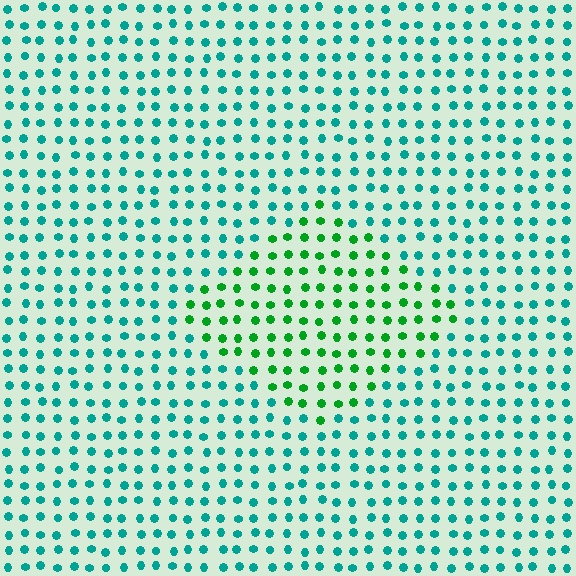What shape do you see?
I see a diamond.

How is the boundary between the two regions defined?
The boundary is defined purely by a slight shift in hue (about 44 degrees). Spacing, size, and orientation are identical on both sides.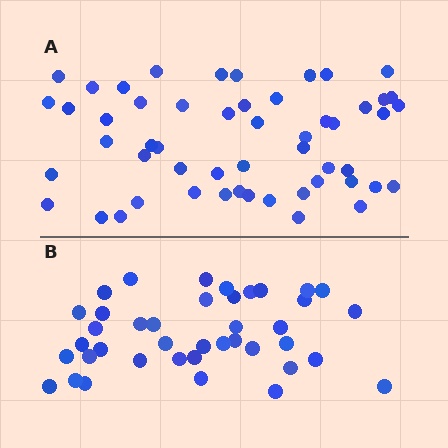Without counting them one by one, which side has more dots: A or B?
Region A (the top region) has more dots.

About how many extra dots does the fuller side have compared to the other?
Region A has approximately 15 more dots than region B.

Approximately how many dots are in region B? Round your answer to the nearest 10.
About 40 dots.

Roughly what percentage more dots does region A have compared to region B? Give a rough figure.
About 30% more.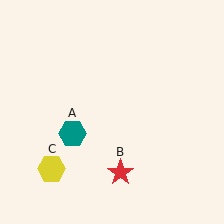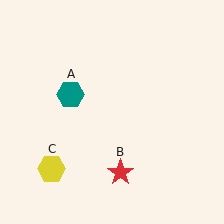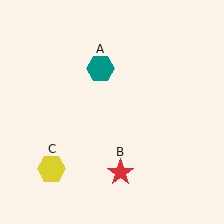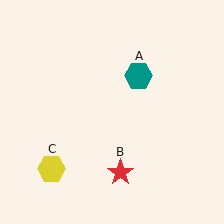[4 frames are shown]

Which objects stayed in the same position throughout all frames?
Red star (object B) and yellow hexagon (object C) remained stationary.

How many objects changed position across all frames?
1 object changed position: teal hexagon (object A).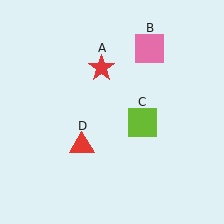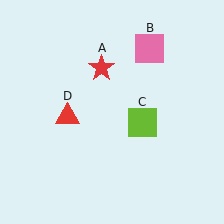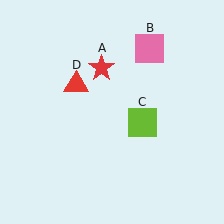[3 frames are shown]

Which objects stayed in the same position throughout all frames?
Red star (object A) and pink square (object B) and lime square (object C) remained stationary.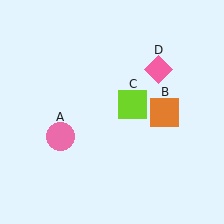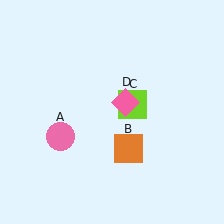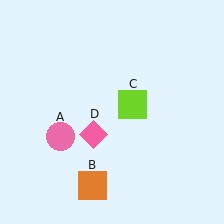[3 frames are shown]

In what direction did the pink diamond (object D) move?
The pink diamond (object D) moved down and to the left.